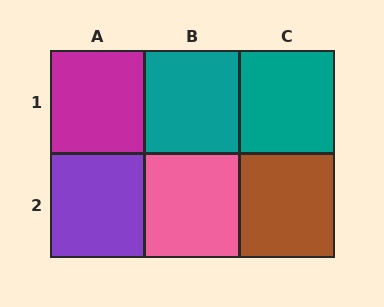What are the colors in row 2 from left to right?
Purple, pink, brown.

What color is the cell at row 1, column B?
Teal.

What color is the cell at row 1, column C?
Teal.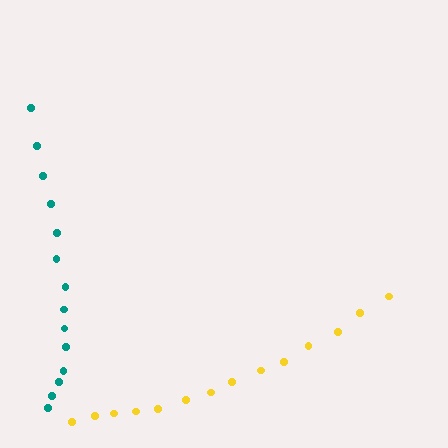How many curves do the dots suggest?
There are 2 distinct paths.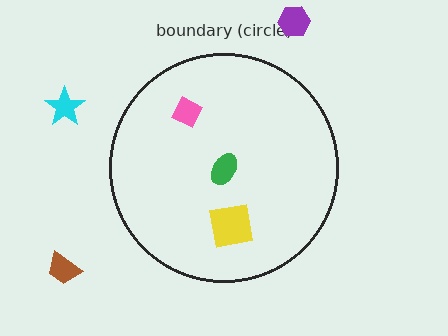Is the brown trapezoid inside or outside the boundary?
Outside.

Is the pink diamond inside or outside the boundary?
Inside.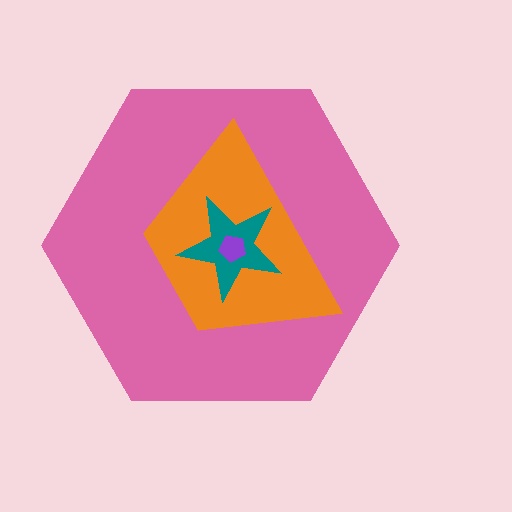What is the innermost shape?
The purple pentagon.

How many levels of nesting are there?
4.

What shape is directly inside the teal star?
The purple pentagon.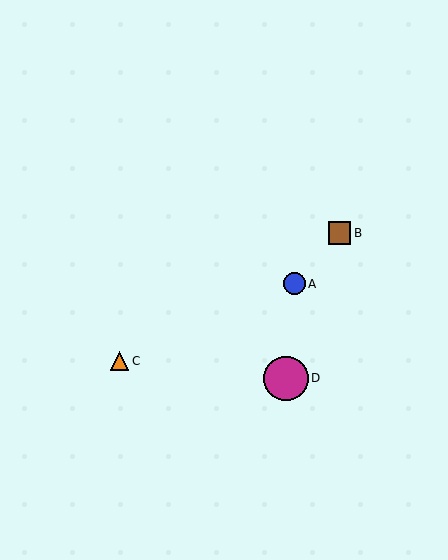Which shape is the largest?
The magenta circle (labeled D) is the largest.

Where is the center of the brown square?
The center of the brown square is at (340, 233).